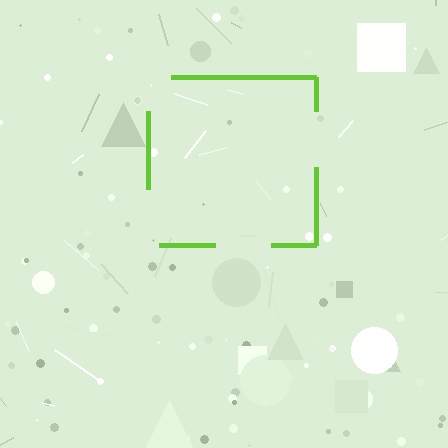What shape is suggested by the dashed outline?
The dashed outline suggests a square.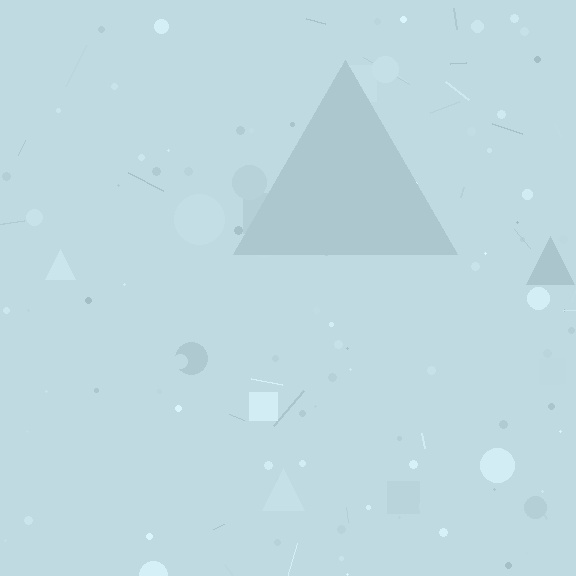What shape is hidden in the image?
A triangle is hidden in the image.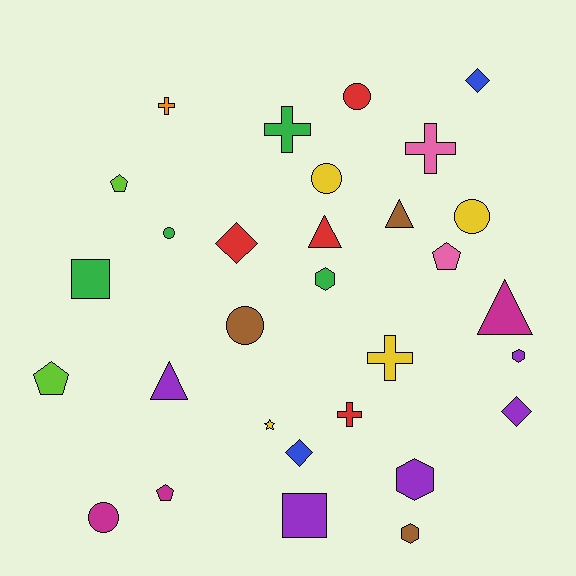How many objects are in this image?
There are 30 objects.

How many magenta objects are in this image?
There are 3 magenta objects.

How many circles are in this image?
There are 6 circles.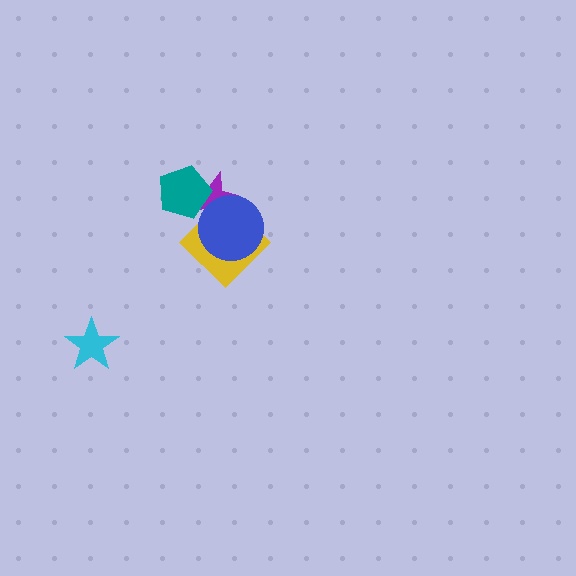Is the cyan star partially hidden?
No, no other shape covers it.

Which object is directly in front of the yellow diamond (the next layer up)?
The blue circle is directly in front of the yellow diamond.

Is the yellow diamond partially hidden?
Yes, it is partially covered by another shape.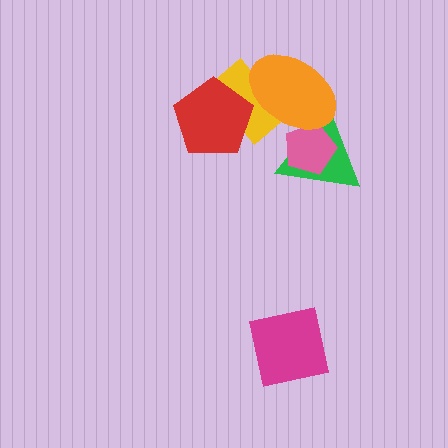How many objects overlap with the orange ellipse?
3 objects overlap with the orange ellipse.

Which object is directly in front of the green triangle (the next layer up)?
The pink pentagon is directly in front of the green triangle.